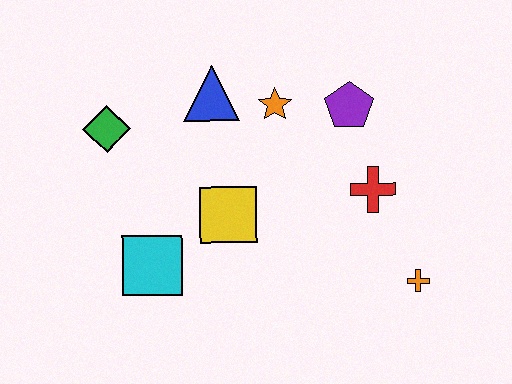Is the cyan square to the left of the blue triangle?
Yes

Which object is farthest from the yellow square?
The orange cross is farthest from the yellow square.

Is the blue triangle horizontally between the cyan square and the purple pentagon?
Yes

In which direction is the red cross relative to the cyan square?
The red cross is to the right of the cyan square.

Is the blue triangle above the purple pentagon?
Yes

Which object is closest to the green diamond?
The blue triangle is closest to the green diamond.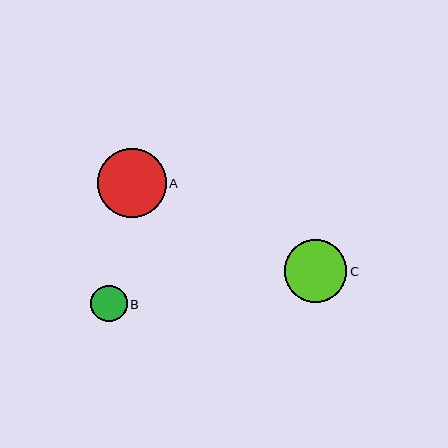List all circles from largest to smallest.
From largest to smallest: A, C, B.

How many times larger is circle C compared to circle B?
Circle C is approximately 1.7 times the size of circle B.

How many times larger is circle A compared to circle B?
Circle A is approximately 1.9 times the size of circle B.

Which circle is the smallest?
Circle B is the smallest with a size of approximately 36 pixels.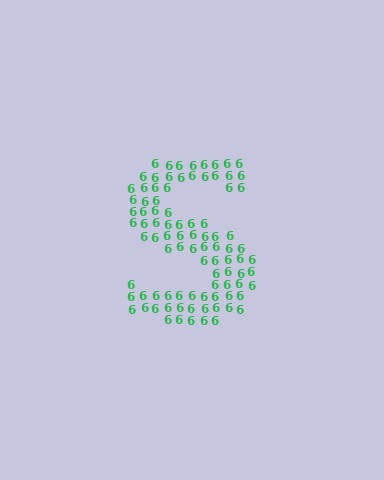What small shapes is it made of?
It is made of small digit 6's.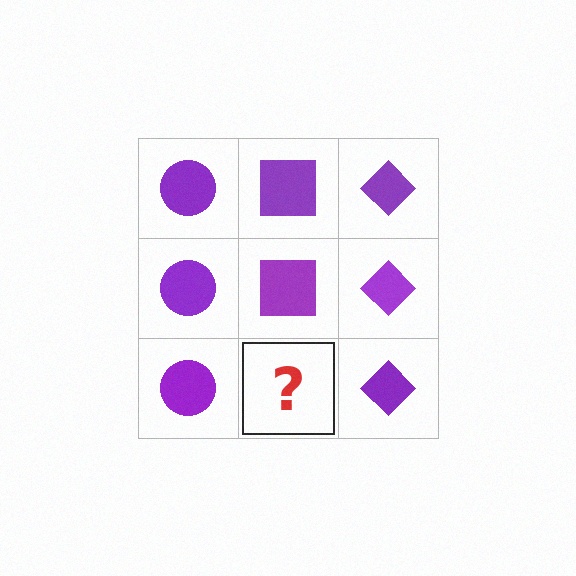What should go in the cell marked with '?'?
The missing cell should contain a purple square.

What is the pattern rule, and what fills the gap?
The rule is that each column has a consistent shape. The gap should be filled with a purple square.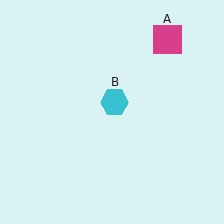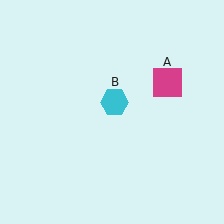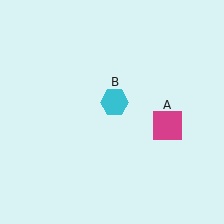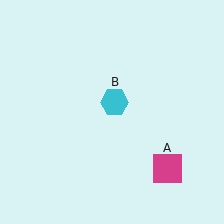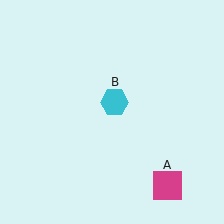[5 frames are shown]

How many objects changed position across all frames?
1 object changed position: magenta square (object A).